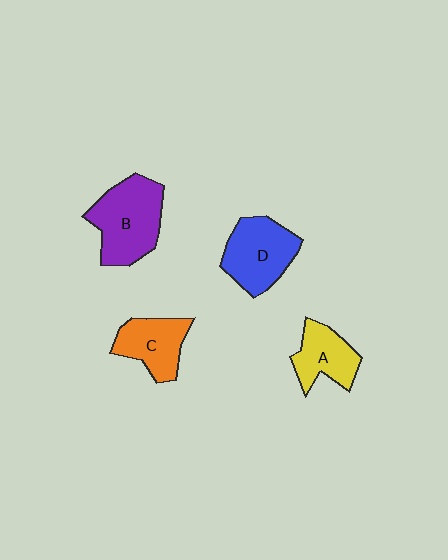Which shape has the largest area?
Shape B (purple).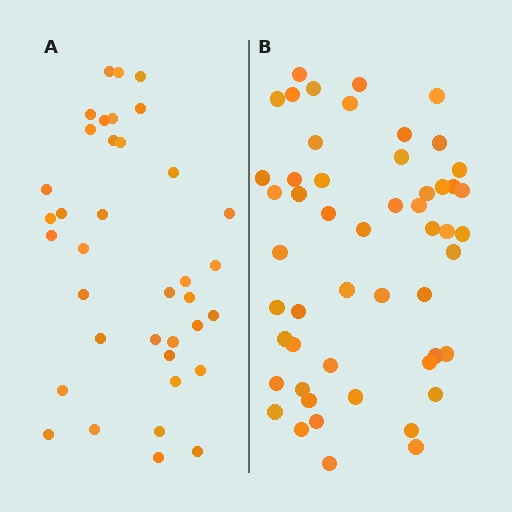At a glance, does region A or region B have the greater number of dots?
Region B (the right region) has more dots.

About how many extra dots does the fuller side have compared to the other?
Region B has approximately 15 more dots than region A.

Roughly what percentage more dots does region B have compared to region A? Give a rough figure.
About 40% more.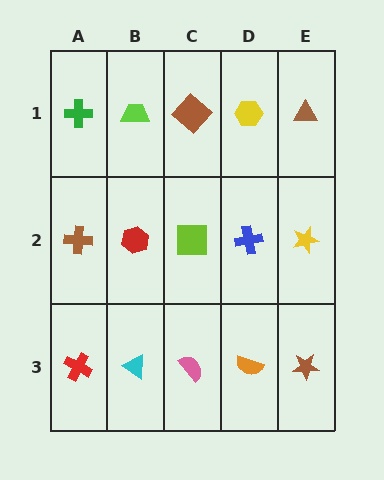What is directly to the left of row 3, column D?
A pink semicircle.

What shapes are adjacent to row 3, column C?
A lime square (row 2, column C), a cyan triangle (row 3, column B), an orange semicircle (row 3, column D).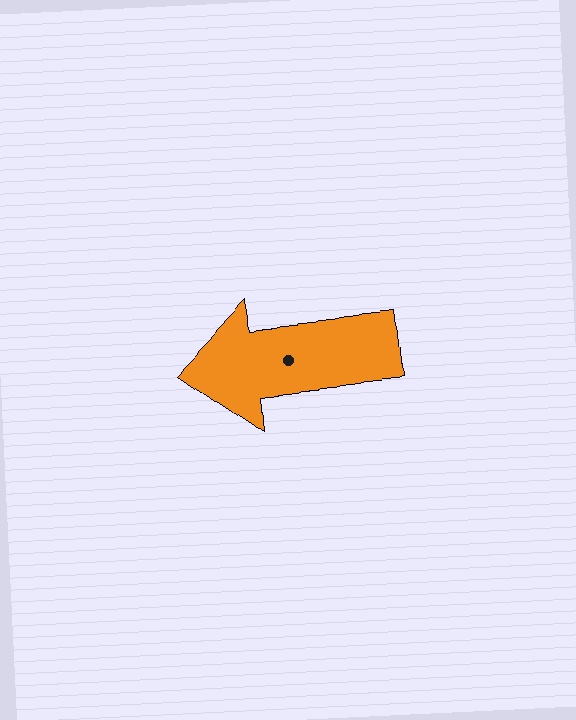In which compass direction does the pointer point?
West.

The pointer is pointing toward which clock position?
Roughly 9 o'clock.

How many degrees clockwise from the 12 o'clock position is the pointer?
Approximately 264 degrees.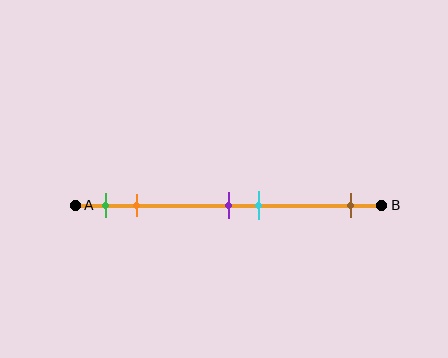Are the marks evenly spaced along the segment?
No, the marks are not evenly spaced.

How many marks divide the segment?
There are 5 marks dividing the segment.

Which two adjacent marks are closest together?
The purple and cyan marks are the closest adjacent pair.